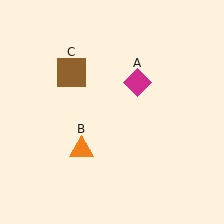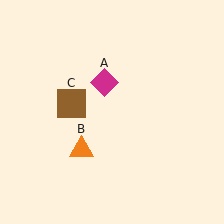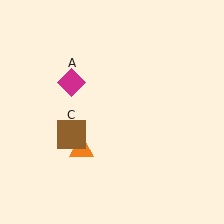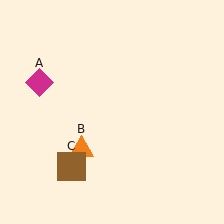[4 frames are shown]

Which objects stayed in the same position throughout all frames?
Orange triangle (object B) remained stationary.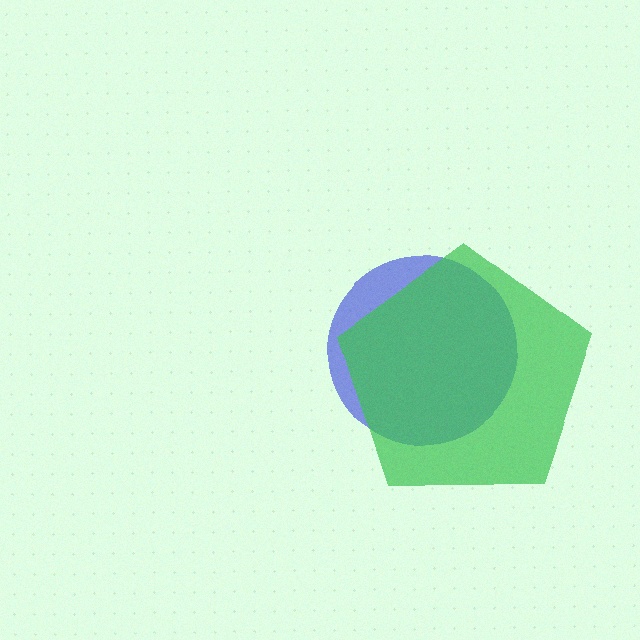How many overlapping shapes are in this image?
There are 2 overlapping shapes in the image.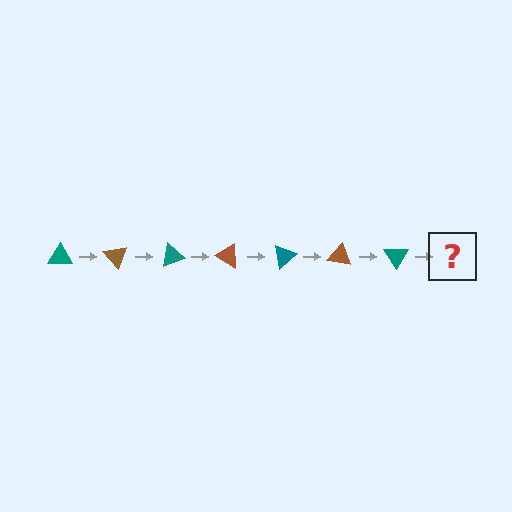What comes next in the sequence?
The next element should be a brown triangle, rotated 350 degrees from the start.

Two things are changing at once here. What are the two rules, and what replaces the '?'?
The two rules are that it rotates 50 degrees each step and the color cycles through teal and brown. The '?' should be a brown triangle, rotated 350 degrees from the start.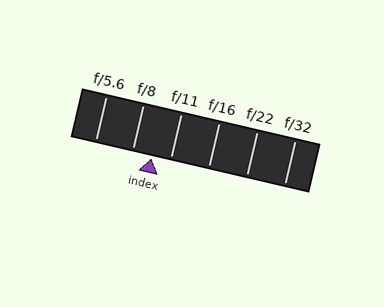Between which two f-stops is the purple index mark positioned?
The index mark is between f/8 and f/11.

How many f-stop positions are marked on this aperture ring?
There are 6 f-stop positions marked.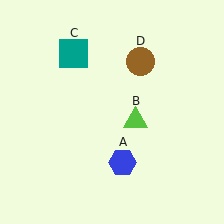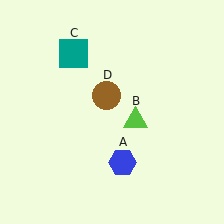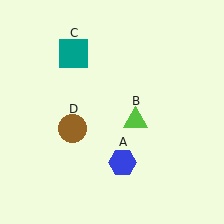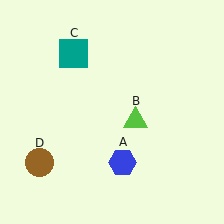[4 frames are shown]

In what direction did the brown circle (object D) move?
The brown circle (object D) moved down and to the left.